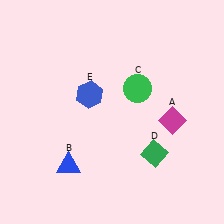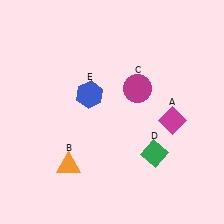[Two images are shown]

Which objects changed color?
B changed from blue to orange. C changed from green to magenta.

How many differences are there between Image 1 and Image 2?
There are 2 differences between the two images.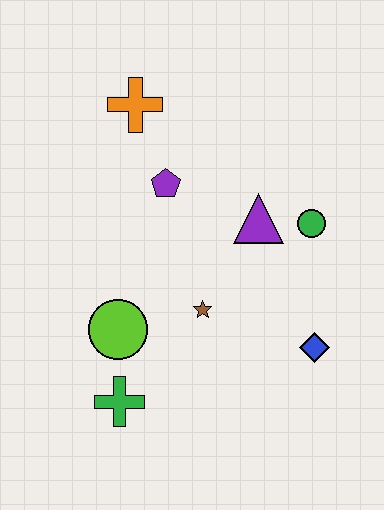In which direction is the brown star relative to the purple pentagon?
The brown star is below the purple pentagon.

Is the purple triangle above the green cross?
Yes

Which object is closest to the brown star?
The lime circle is closest to the brown star.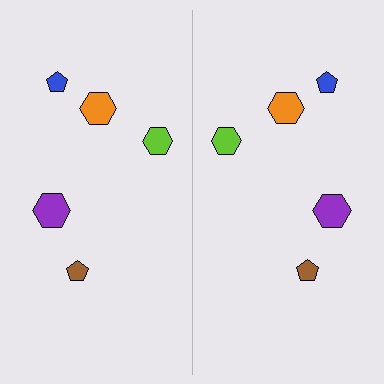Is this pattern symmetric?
Yes, this pattern has bilateral (reflection) symmetry.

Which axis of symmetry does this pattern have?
The pattern has a vertical axis of symmetry running through the center of the image.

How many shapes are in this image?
There are 10 shapes in this image.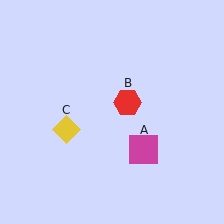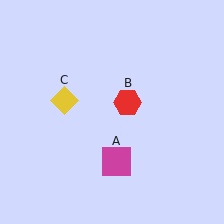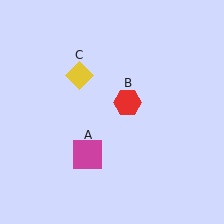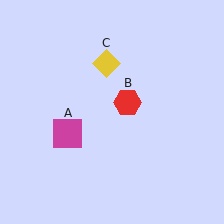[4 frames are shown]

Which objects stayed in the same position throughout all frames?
Red hexagon (object B) remained stationary.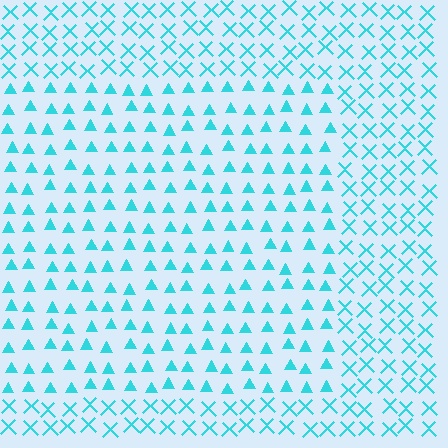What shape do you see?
I see a rectangle.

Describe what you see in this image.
The image is filled with small cyan elements arranged in a uniform grid. A rectangle-shaped region contains triangles, while the surrounding area contains X marks. The boundary is defined purely by the change in element shape.